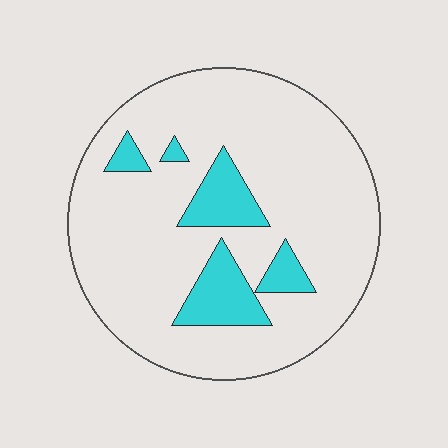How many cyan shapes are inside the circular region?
5.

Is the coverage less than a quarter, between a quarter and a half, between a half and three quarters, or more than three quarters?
Less than a quarter.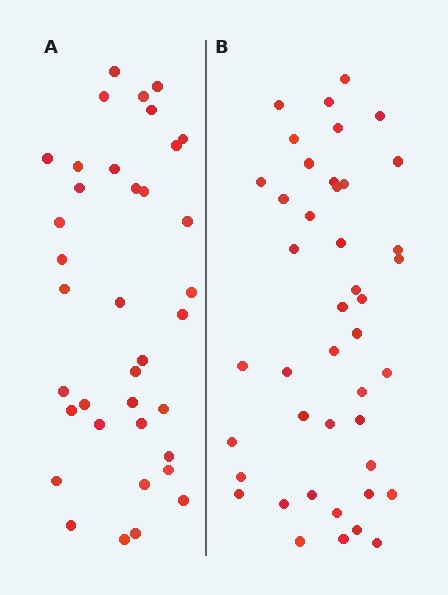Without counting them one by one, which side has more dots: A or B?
Region B (the right region) has more dots.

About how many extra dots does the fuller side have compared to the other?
Region B has about 6 more dots than region A.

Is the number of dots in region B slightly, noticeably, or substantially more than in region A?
Region B has only slightly more — the two regions are fairly close. The ratio is roughly 1.2 to 1.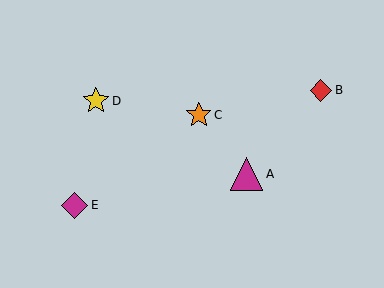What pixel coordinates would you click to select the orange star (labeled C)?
Click at (199, 115) to select the orange star C.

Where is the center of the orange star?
The center of the orange star is at (199, 115).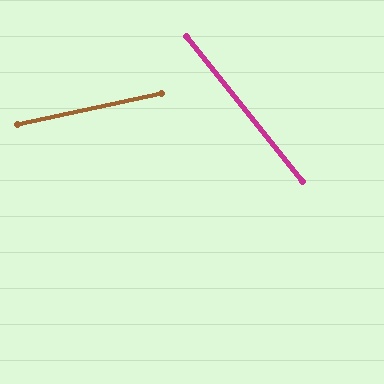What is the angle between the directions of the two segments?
Approximately 63 degrees.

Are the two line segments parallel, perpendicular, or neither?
Neither parallel nor perpendicular — they differ by about 63°.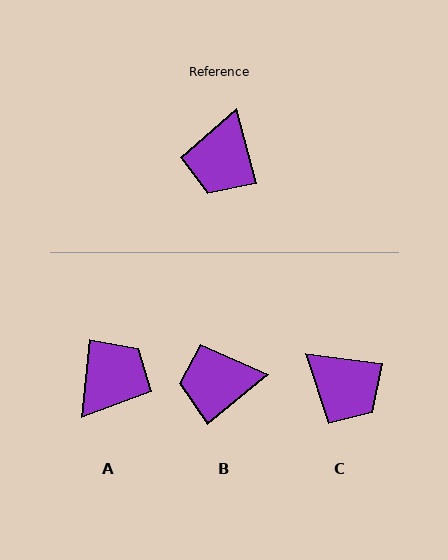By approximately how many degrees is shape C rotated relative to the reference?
Approximately 67 degrees counter-clockwise.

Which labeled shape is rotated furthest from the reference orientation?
A, about 159 degrees away.